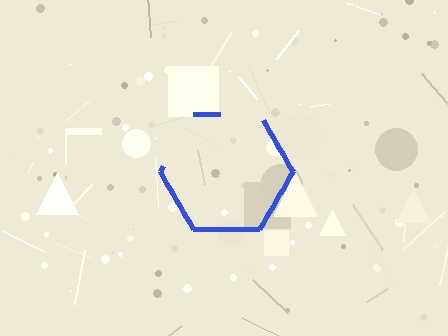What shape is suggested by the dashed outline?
The dashed outline suggests a hexagon.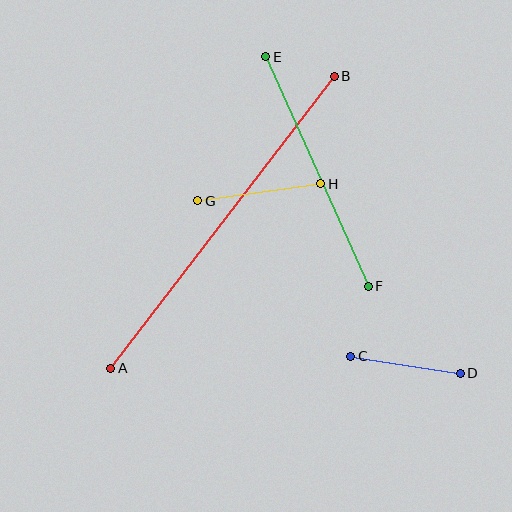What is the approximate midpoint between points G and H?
The midpoint is at approximately (259, 192) pixels.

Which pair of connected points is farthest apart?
Points A and B are farthest apart.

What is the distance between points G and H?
The distance is approximately 124 pixels.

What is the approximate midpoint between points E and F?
The midpoint is at approximately (317, 171) pixels.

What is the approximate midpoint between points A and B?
The midpoint is at approximately (223, 222) pixels.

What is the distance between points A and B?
The distance is approximately 368 pixels.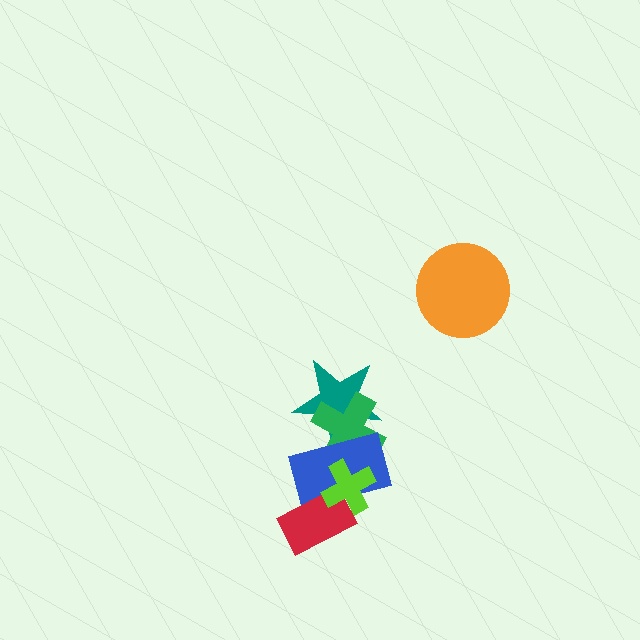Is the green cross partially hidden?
Yes, it is partially covered by another shape.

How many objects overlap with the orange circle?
0 objects overlap with the orange circle.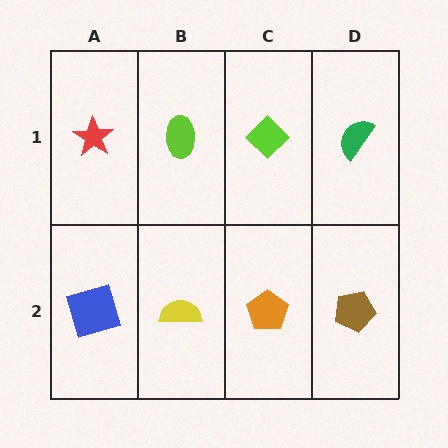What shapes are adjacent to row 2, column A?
A red star (row 1, column A), a yellow semicircle (row 2, column B).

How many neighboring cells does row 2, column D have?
2.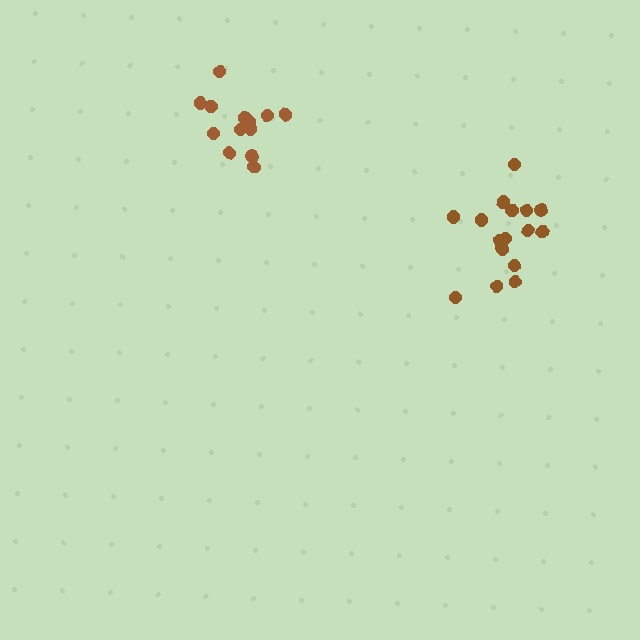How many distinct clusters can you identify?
There are 2 distinct clusters.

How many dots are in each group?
Group 1: 15 dots, Group 2: 17 dots (32 total).